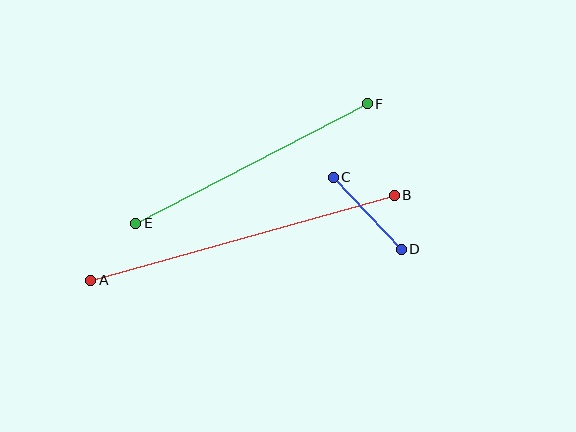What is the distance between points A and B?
The distance is approximately 315 pixels.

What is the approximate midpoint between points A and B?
The midpoint is at approximately (242, 238) pixels.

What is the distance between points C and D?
The distance is approximately 99 pixels.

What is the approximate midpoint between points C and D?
The midpoint is at approximately (367, 213) pixels.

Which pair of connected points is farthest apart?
Points A and B are farthest apart.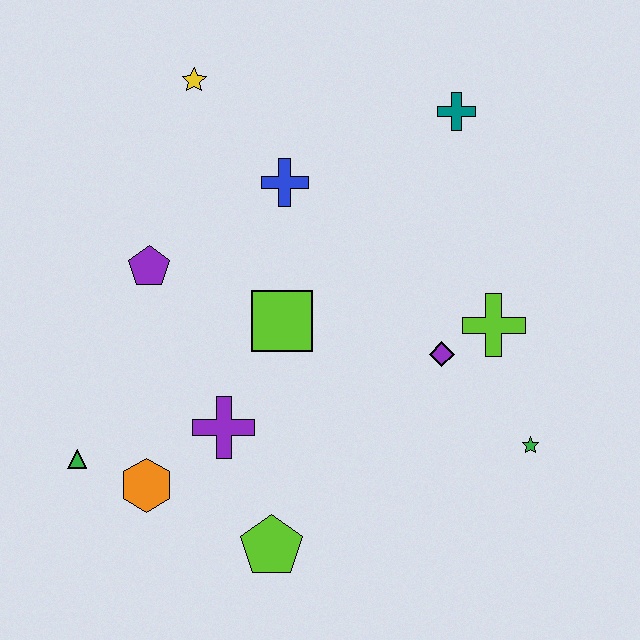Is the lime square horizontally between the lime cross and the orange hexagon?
Yes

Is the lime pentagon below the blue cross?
Yes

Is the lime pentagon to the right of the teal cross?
No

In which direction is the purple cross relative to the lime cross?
The purple cross is to the left of the lime cross.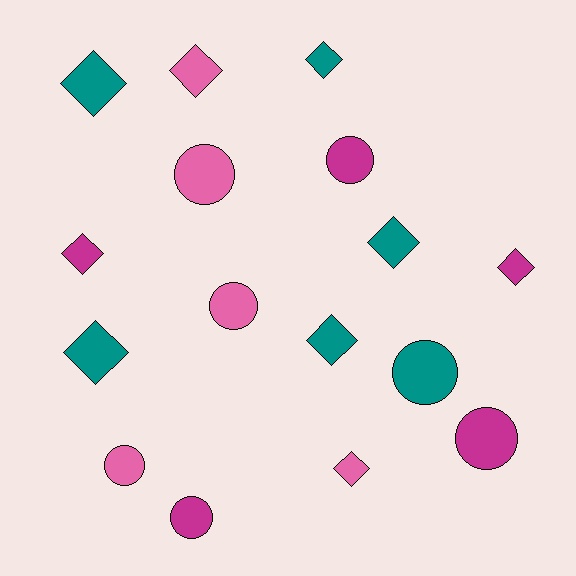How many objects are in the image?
There are 16 objects.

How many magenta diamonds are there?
There are 2 magenta diamonds.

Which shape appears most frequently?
Diamond, with 9 objects.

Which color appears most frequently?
Teal, with 6 objects.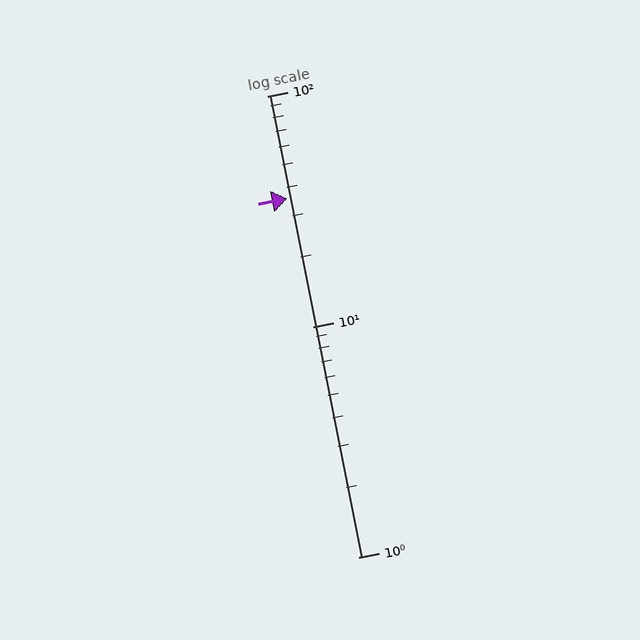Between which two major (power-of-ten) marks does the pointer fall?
The pointer is between 10 and 100.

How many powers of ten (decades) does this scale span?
The scale spans 2 decades, from 1 to 100.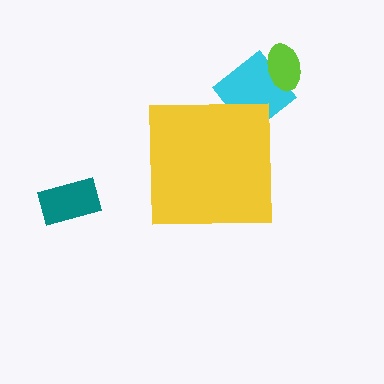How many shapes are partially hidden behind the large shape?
1 shape is partially hidden.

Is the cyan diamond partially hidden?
Yes, the cyan diamond is partially hidden behind the yellow square.